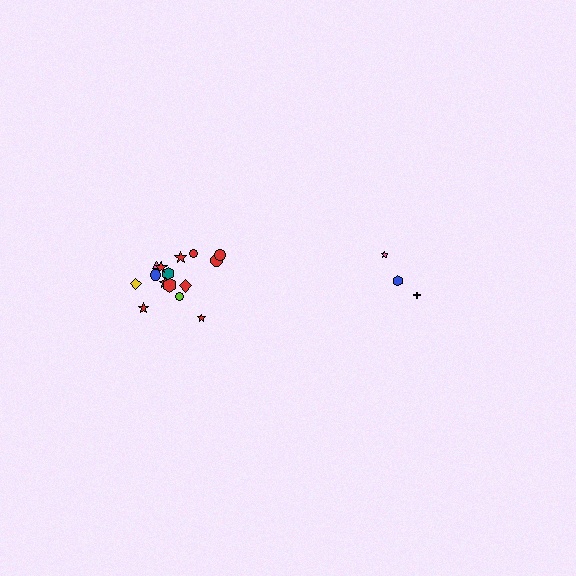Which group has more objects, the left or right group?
The left group.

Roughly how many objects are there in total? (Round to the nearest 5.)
Roughly 20 objects in total.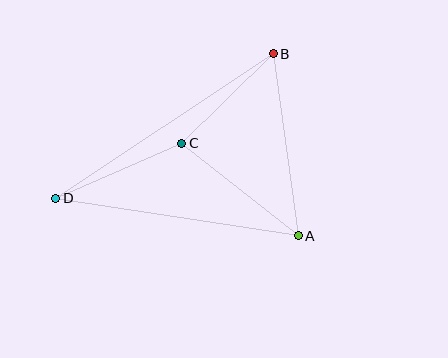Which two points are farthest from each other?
Points B and D are farthest from each other.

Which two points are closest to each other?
Points B and C are closest to each other.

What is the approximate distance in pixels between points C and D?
The distance between C and D is approximately 137 pixels.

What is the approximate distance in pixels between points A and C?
The distance between A and C is approximately 149 pixels.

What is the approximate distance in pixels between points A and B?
The distance between A and B is approximately 184 pixels.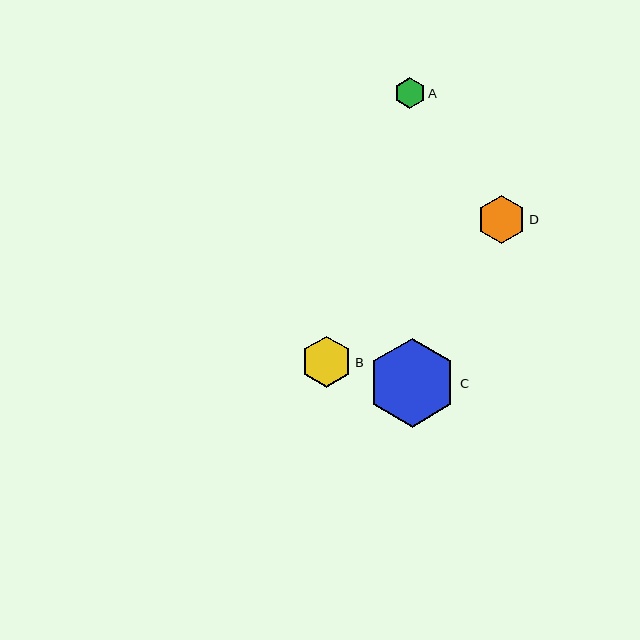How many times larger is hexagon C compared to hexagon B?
Hexagon C is approximately 1.7 times the size of hexagon B.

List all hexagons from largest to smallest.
From largest to smallest: C, B, D, A.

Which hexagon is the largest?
Hexagon C is the largest with a size of approximately 89 pixels.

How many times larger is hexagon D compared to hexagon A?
Hexagon D is approximately 1.6 times the size of hexagon A.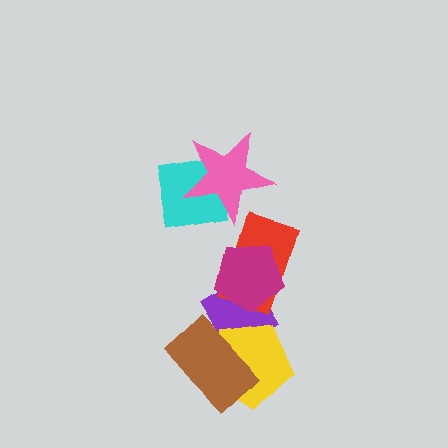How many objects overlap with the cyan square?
1 object overlaps with the cyan square.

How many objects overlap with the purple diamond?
4 objects overlap with the purple diamond.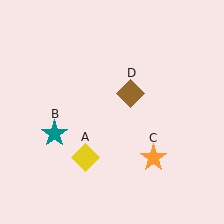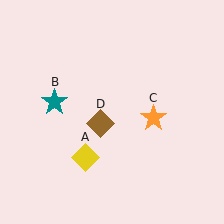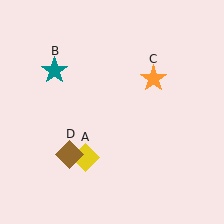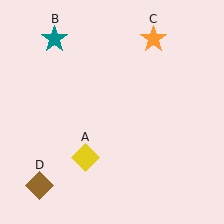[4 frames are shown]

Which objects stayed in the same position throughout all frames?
Yellow diamond (object A) remained stationary.